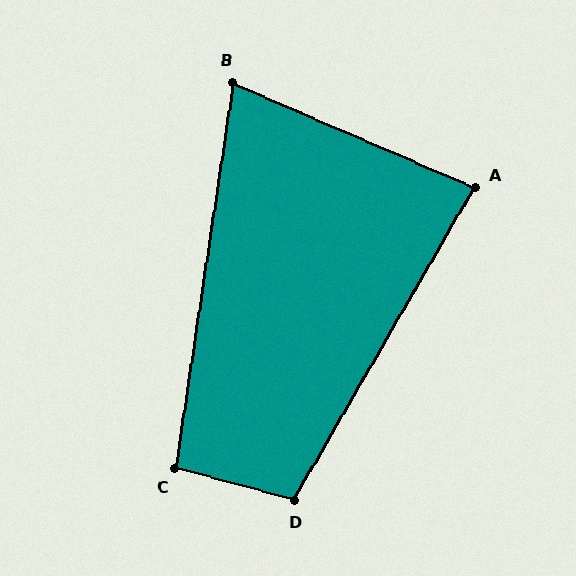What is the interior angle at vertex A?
Approximately 83 degrees (acute).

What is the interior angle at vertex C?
Approximately 97 degrees (obtuse).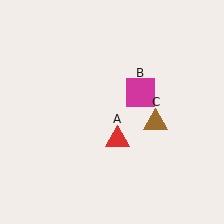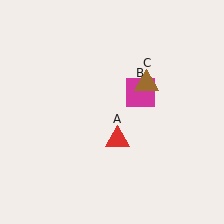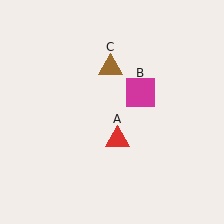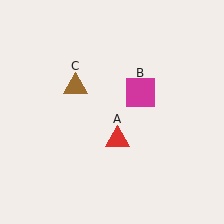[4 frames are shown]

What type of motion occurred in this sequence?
The brown triangle (object C) rotated counterclockwise around the center of the scene.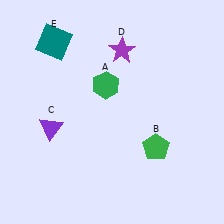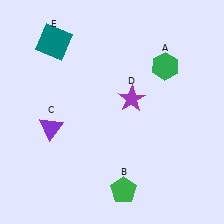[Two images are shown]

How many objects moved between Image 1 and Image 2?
3 objects moved between the two images.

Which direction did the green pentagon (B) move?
The green pentagon (B) moved down.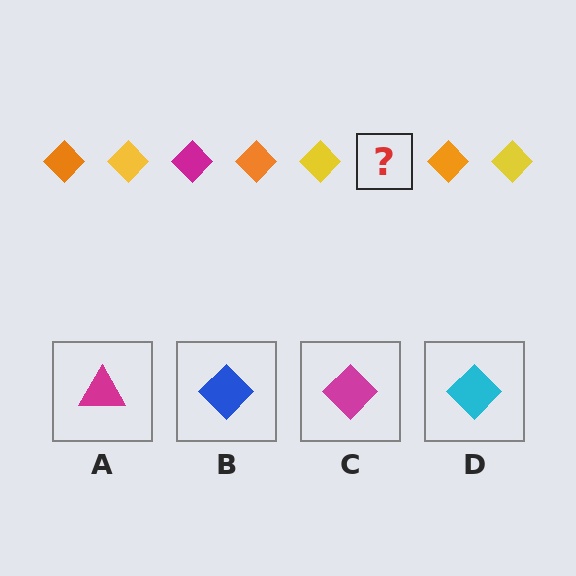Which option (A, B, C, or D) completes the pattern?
C.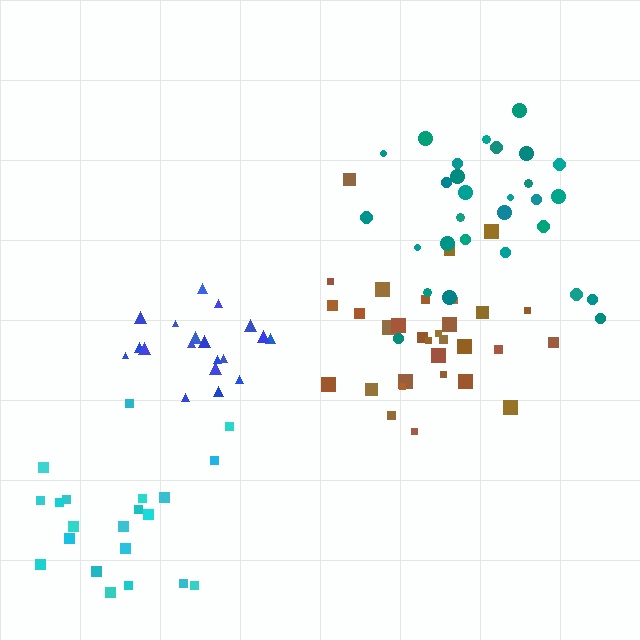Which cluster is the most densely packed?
Blue.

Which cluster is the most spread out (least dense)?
Cyan.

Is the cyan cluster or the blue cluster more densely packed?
Blue.